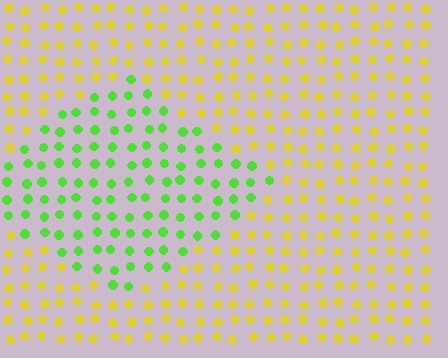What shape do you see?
I see a diamond.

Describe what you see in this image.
The image is filled with small yellow elements in a uniform arrangement. A diamond-shaped region is visible where the elements are tinted to a slightly different hue, forming a subtle color boundary.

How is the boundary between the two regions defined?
The boundary is defined purely by a slight shift in hue (about 57 degrees). Spacing, size, and orientation are identical on both sides.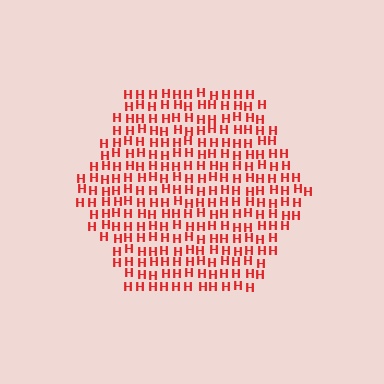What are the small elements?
The small elements are letter H's.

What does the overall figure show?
The overall figure shows a hexagon.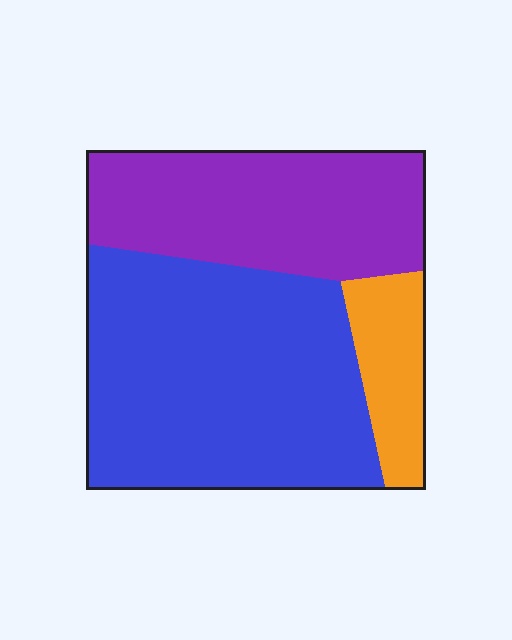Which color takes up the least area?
Orange, at roughly 10%.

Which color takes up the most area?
Blue, at roughly 55%.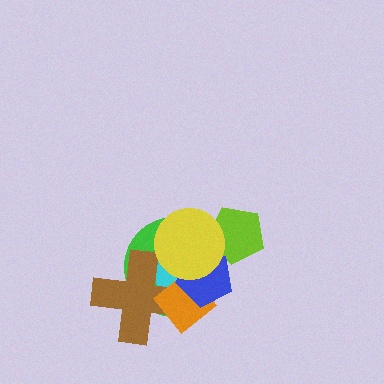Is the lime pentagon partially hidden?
Yes, it is partially covered by another shape.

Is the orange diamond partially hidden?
Yes, it is partially covered by another shape.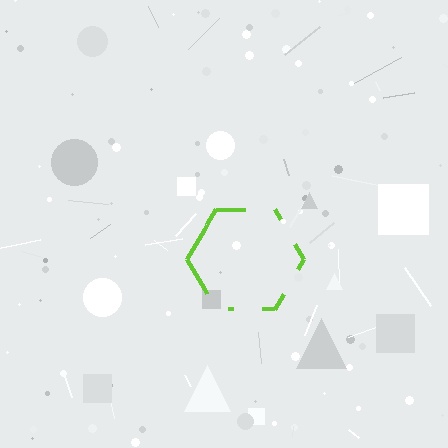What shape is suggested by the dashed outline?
The dashed outline suggests a hexagon.